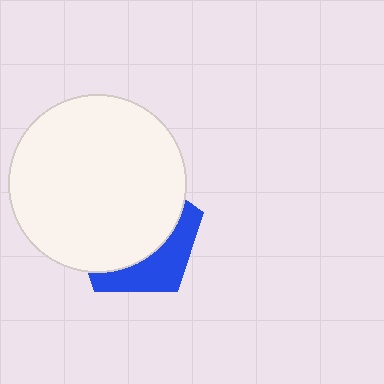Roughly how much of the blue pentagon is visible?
A small part of it is visible (roughly 32%).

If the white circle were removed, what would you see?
You would see the complete blue pentagon.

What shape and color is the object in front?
The object in front is a white circle.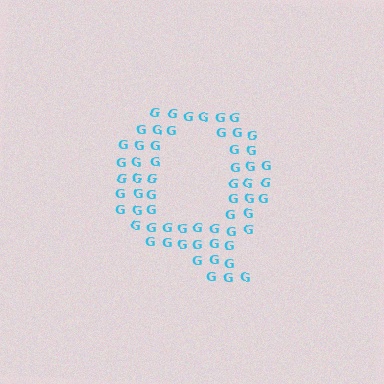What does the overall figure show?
The overall figure shows the letter Q.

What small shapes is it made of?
It is made of small letter G's.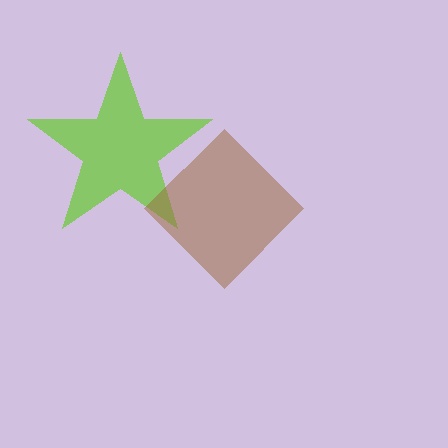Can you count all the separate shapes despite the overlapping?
Yes, there are 2 separate shapes.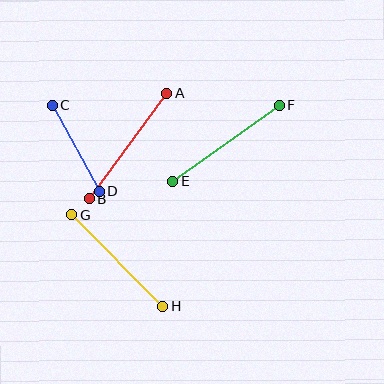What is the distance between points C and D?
The distance is approximately 98 pixels.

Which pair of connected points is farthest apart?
Points A and B are farthest apart.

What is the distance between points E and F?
The distance is approximately 131 pixels.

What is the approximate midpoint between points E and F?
The midpoint is at approximately (226, 143) pixels.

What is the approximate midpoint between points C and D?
The midpoint is at approximately (76, 149) pixels.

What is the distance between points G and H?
The distance is approximately 129 pixels.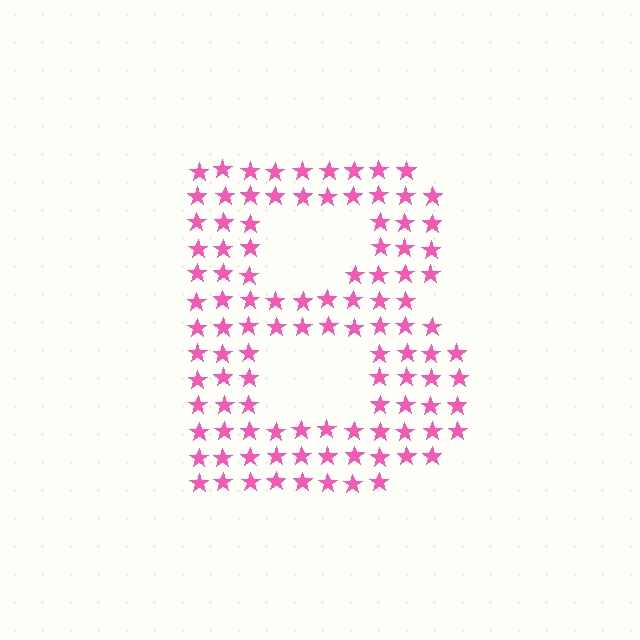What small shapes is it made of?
It is made of small stars.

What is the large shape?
The large shape is the letter B.